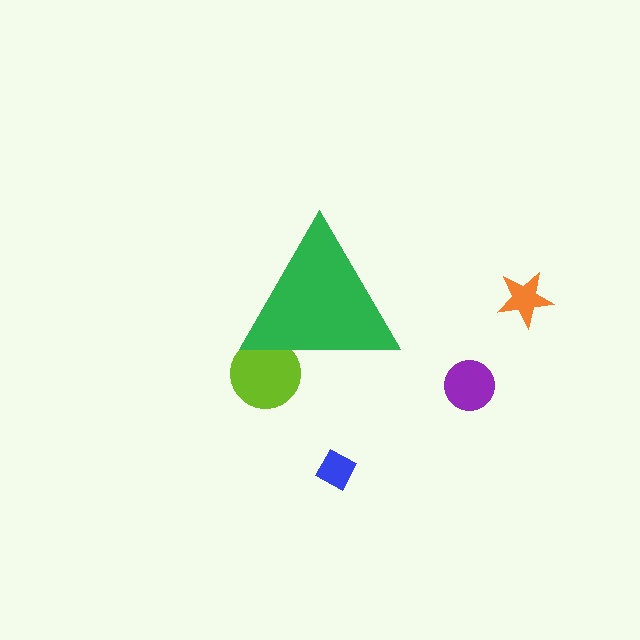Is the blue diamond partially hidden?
No, the blue diamond is fully visible.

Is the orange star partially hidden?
No, the orange star is fully visible.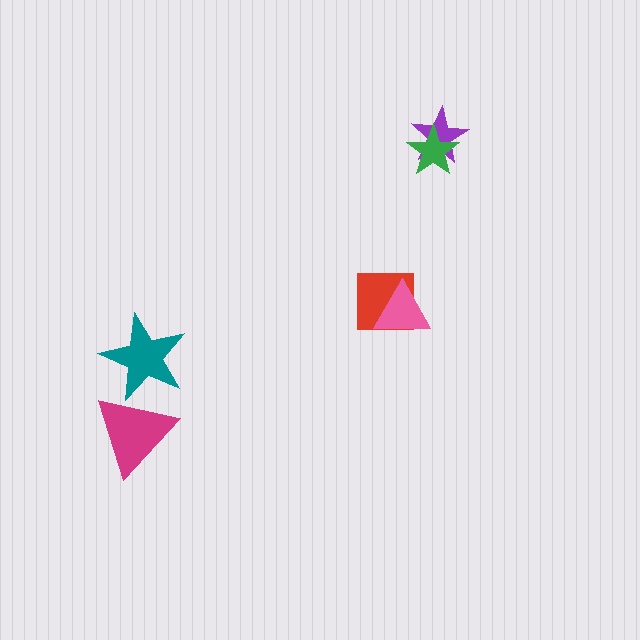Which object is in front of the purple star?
The green star is in front of the purple star.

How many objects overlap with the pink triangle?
1 object overlaps with the pink triangle.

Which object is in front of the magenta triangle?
The teal star is in front of the magenta triangle.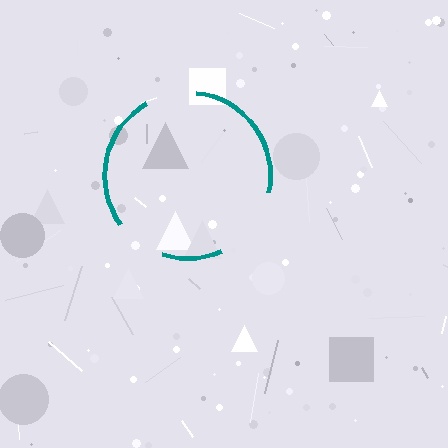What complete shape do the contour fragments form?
The contour fragments form a circle.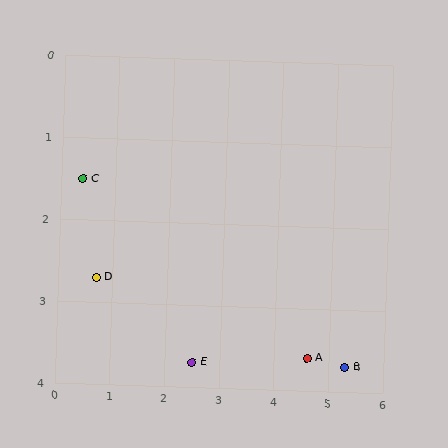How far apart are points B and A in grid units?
Points B and A are about 0.7 grid units apart.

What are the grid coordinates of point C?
Point C is at approximately (0.4, 1.5).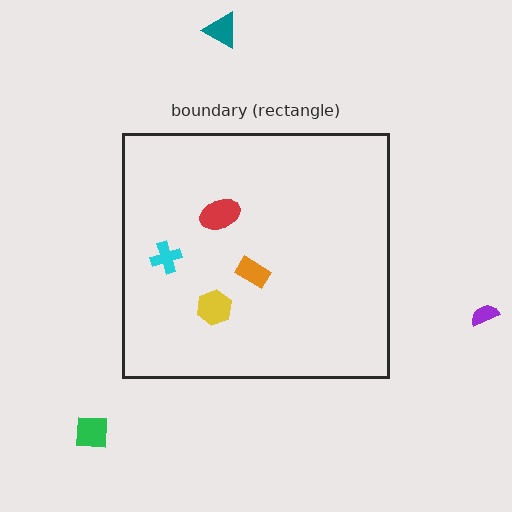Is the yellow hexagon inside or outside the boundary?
Inside.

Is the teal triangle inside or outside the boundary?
Outside.